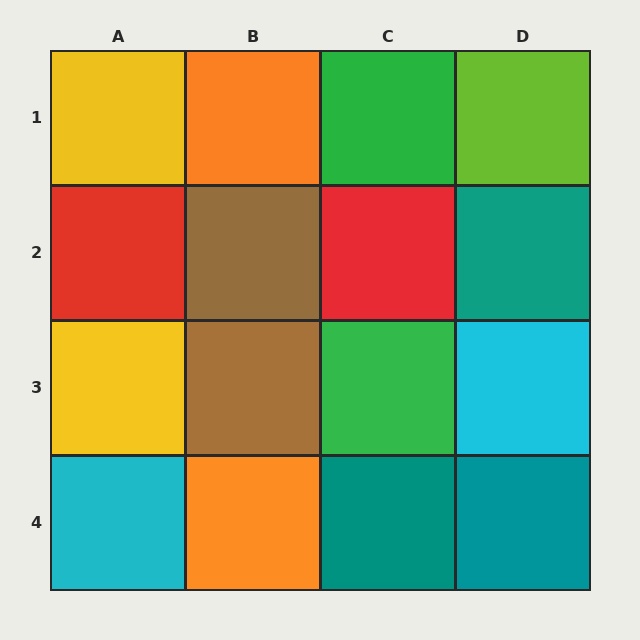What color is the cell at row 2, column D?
Teal.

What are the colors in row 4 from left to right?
Cyan, orange, teal, teal.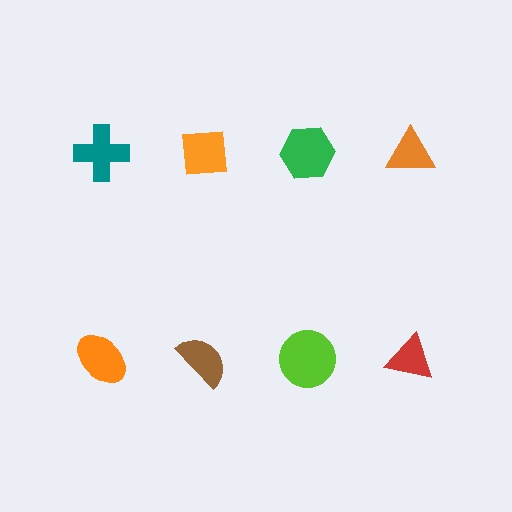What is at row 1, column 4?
An orange triangle.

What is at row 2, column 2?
A brown semicircle.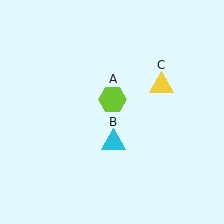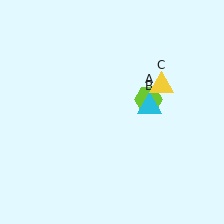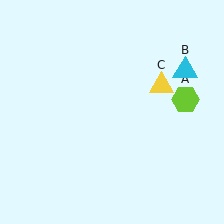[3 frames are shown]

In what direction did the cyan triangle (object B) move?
The cyan triangle (object B) moved up and to the right.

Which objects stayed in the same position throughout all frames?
Yellow triangle (object C) remained stationary.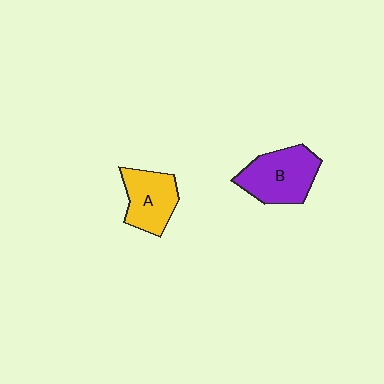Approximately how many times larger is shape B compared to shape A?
Approximately 1.3 times.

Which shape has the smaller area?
Shape A (yellow).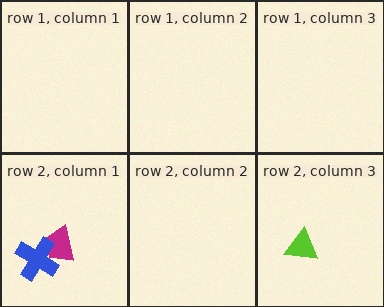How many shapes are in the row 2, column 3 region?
1.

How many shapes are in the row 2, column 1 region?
2.